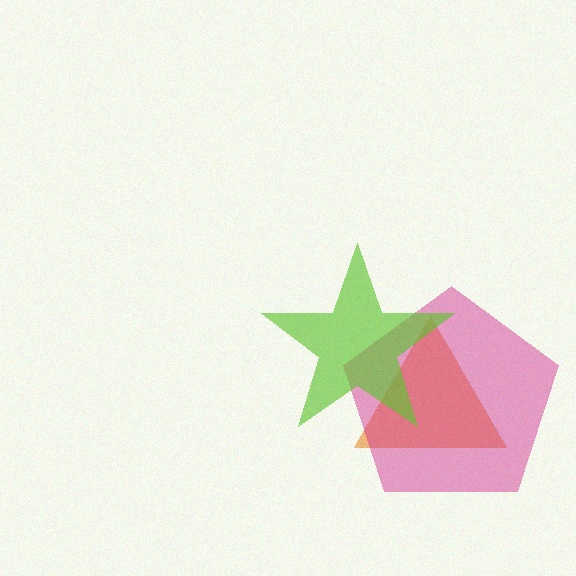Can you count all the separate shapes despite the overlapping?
Yes, there are 3 separate shapes.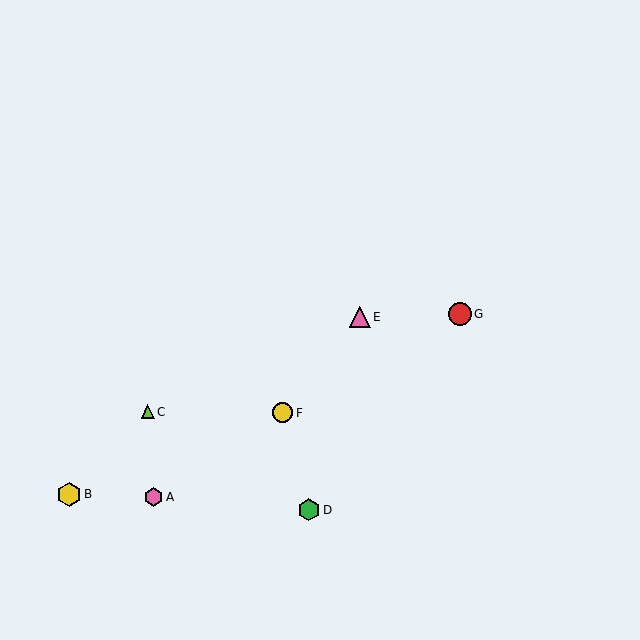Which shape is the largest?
The yellow hexagon (labeled B) is the largest.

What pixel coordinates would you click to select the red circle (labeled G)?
Click at (460, 314) to select the red circle G.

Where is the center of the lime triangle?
The center of the lime triangle is at (148, 412).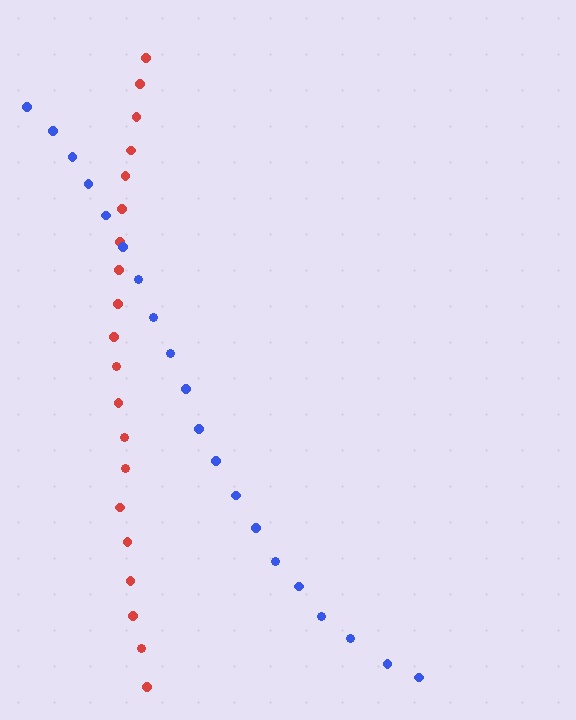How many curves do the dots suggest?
There are 2 distinct paths.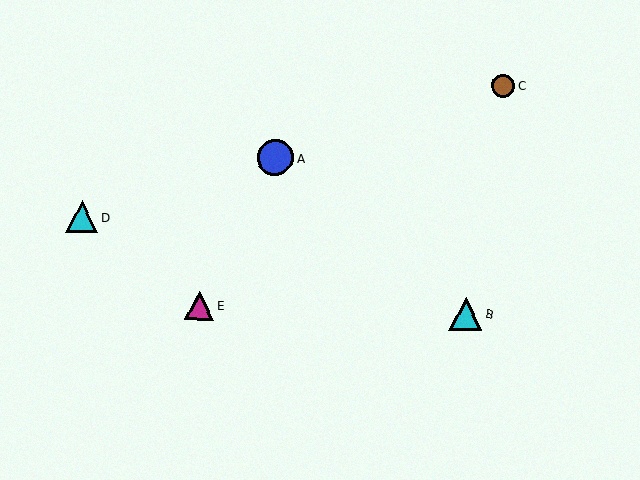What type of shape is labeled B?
Shape B is a cyan triangle.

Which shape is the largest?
The blue circle (labeled A) is the largest.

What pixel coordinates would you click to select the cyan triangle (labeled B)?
Click at (466, 314) to select the cyan triangle B.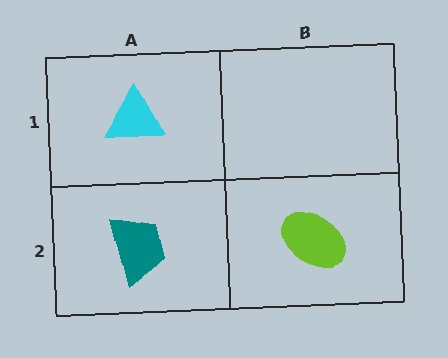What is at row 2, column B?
A lime ellipse.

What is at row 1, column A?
A cyan triangle.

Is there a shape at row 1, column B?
No, that cell is empty.